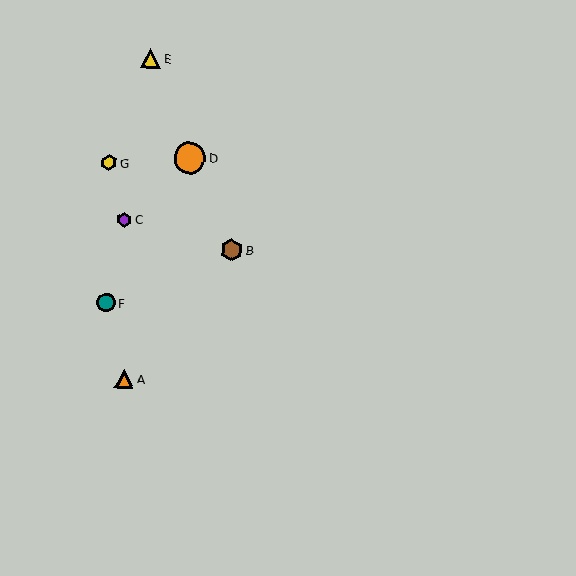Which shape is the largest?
The orange circle (labeled D) is the largest.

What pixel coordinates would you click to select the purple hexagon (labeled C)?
Click at (124, 220) to select the purple hexagon C.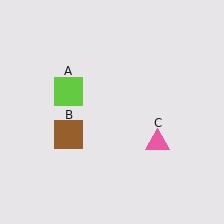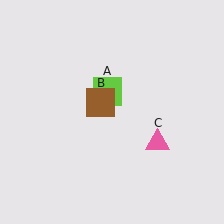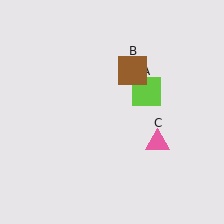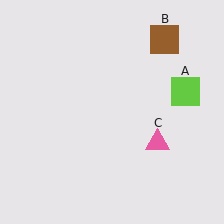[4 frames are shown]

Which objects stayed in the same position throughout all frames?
Pink triangle (object C) remained stationary.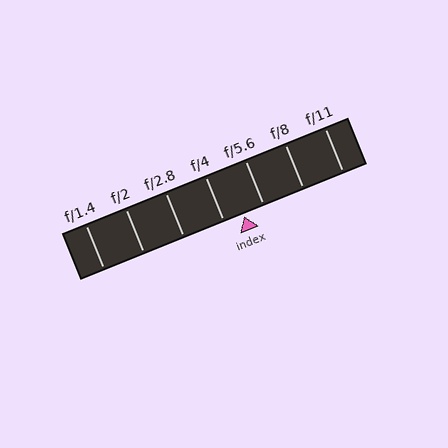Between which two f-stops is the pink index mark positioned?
The index mark is between f/4 and f/5.6.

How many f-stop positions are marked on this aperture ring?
There are 7 f-stop positions marked.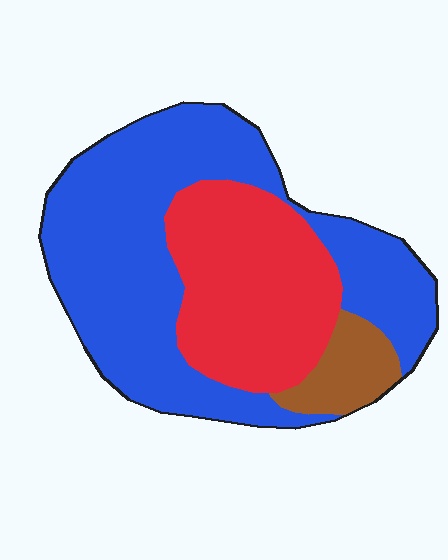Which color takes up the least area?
Brown, at roughly 10%.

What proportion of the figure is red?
Red takes up about one third (1/3) of the figure.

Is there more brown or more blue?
Blue.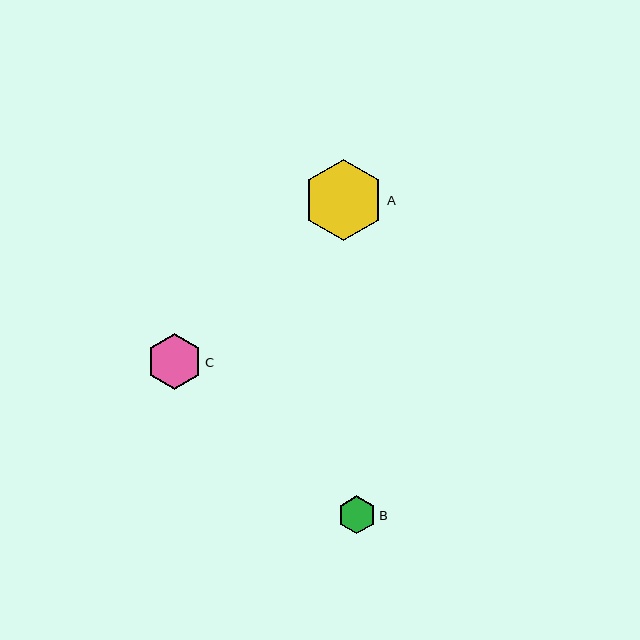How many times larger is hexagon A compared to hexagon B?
Hexagon A is approximately 2.1 times the size of hexagon B.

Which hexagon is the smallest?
Hexagon B is the smallest with a size of approximately 38 pixels.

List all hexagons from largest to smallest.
From largest to smallest: A, C, B.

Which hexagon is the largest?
Hexagon A is the largest with a size of approximately 81 pixels.